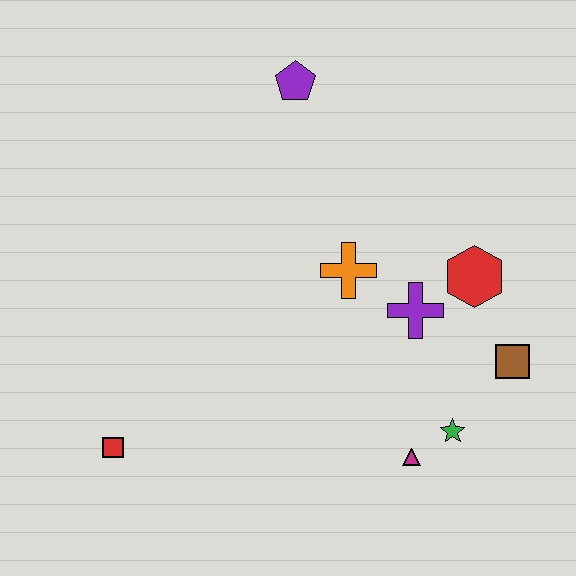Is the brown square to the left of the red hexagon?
No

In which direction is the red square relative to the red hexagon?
The red square is to the left of the red hexagon.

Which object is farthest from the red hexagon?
The red square is farthest from the red hexagon.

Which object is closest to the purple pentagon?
The orange cross is closest to the purple pentagon.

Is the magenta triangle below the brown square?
Yes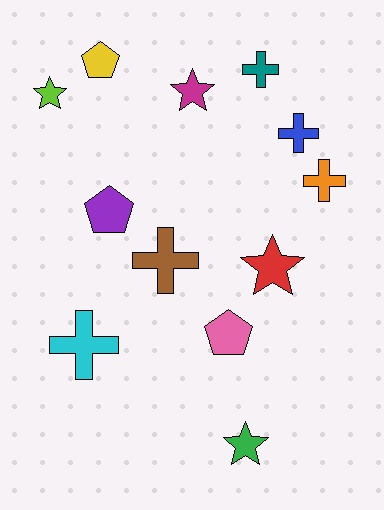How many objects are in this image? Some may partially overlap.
There are 12 objects.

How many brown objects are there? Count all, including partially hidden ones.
There is 1 brown object.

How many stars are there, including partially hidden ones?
There are 4 stars.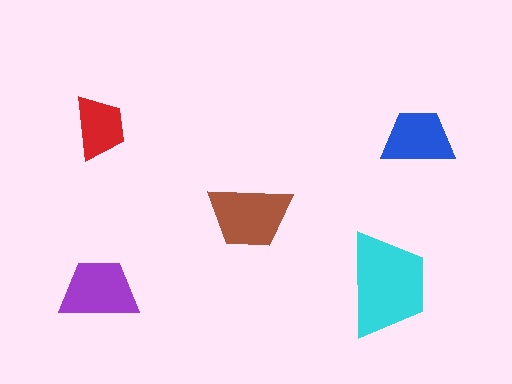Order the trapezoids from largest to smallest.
the cyan one, the brown one, the purple one, the blue one, the red one.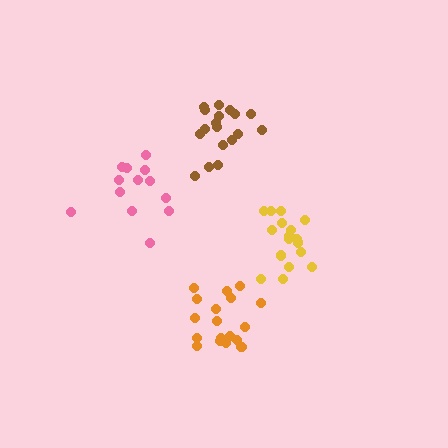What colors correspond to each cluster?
The clusters are colored: brown, orange, pink, yellow.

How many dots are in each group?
Group 1: 18 dots, Group 2: 18 dots, Group 3: 13 dots, Group 4: 18 dots (67 total).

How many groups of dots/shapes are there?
There are 4 groups.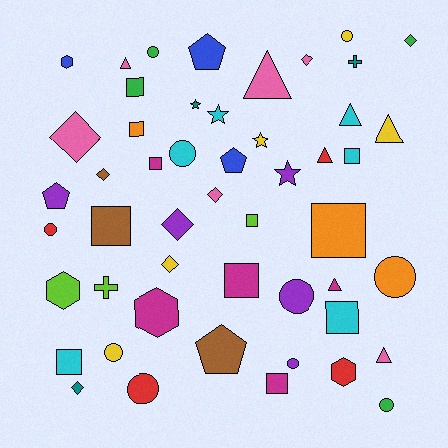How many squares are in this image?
There are 11 squares.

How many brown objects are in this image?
There are 3 brown objects.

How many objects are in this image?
There are 50 objects.